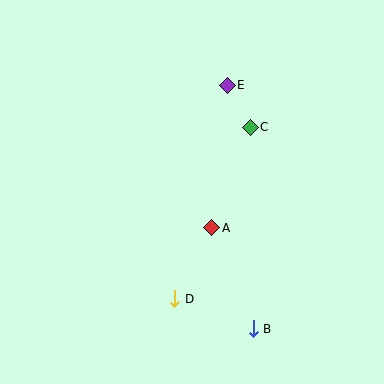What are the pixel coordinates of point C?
Point C is at (250, 127).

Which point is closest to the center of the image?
Point A at (212, 228) is closest to the center.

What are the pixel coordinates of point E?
Point E is at (227, 85).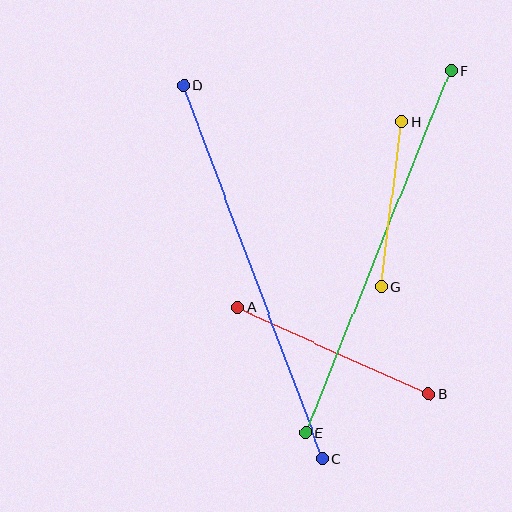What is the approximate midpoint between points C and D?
The midpoint is at approximately (253, 272) pixels.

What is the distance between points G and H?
The distance is approximately 166 pixels.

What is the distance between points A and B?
The distance is approximately 210 pixels.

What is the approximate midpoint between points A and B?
The midpoint is at approximately (333, 350) pixels.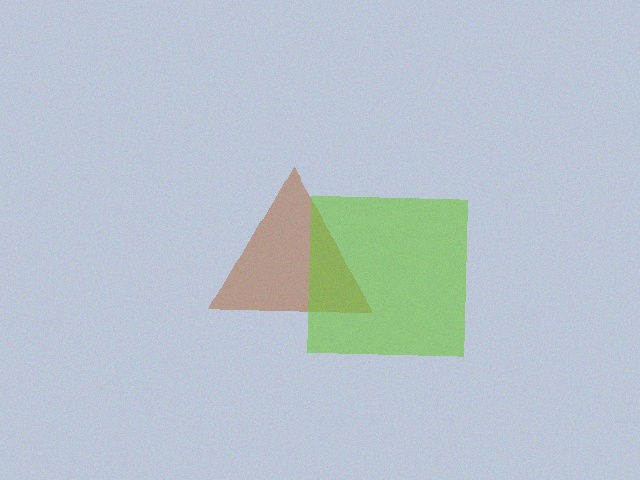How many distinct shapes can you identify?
There are 2 distinct shapes: a brown triangle, a lime square.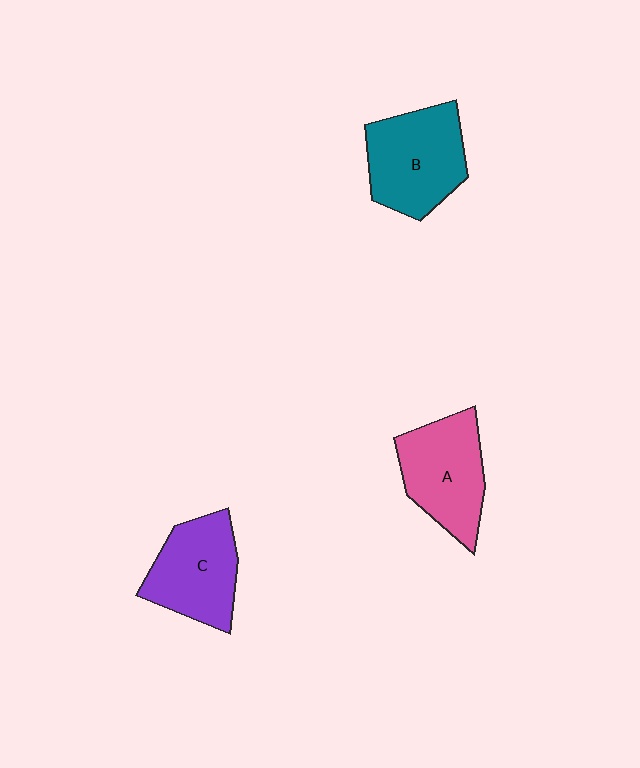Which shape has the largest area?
Shape B (teal).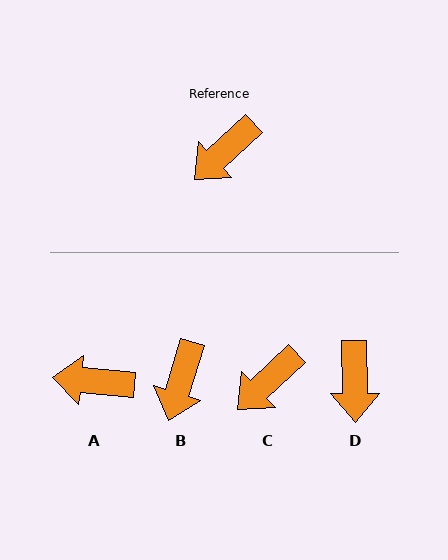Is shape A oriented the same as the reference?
No, it is off by about 49 degrees.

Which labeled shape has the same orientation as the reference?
C.